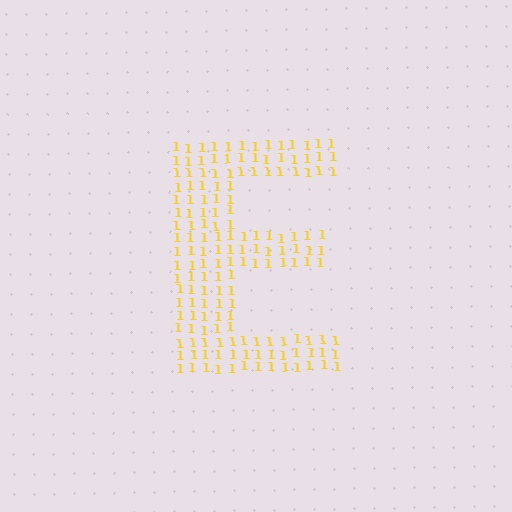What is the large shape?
The large shape is the letter E.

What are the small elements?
The small elements are digit 1's.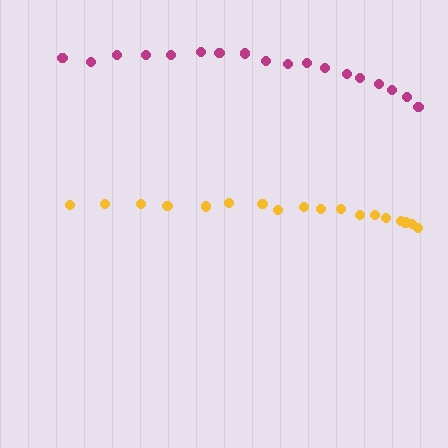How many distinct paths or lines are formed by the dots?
There are 2 distinct paths.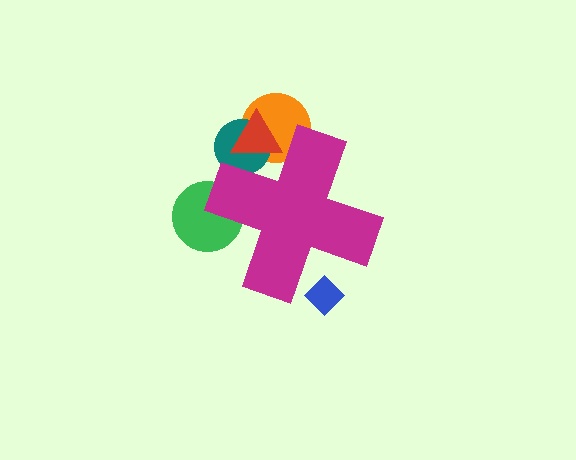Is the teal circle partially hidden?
Yes, the teal circle is partially hidden behind the magenta cross.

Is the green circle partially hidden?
Yes, the green circle is partially hidden behind the magenta cross.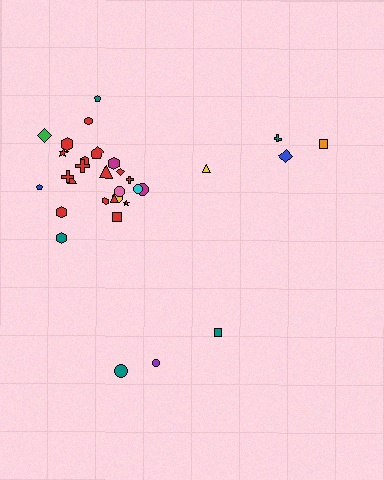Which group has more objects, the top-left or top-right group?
The top-left group.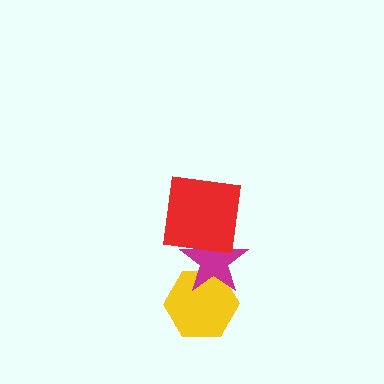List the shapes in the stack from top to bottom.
From top to bottom: the red square, the magenta star, the yellow hexagon.